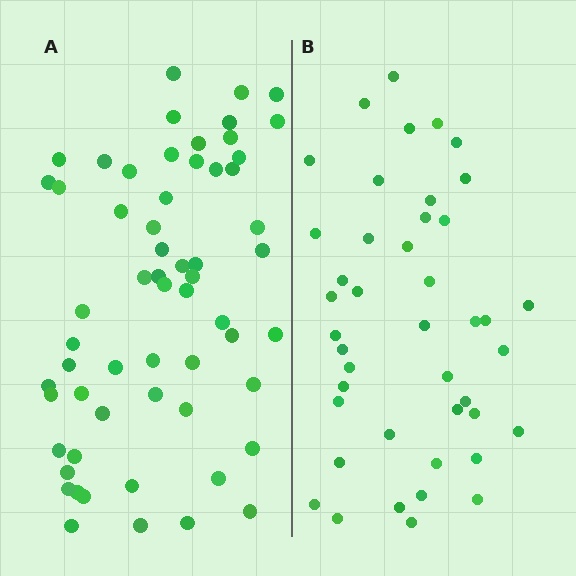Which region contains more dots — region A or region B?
Region A (the left region) has more dots.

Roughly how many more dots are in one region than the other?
Region A has approximately 15 more dots than region B.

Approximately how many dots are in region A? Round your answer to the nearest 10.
About 60 dots.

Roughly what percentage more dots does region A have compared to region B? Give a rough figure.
About 40% more.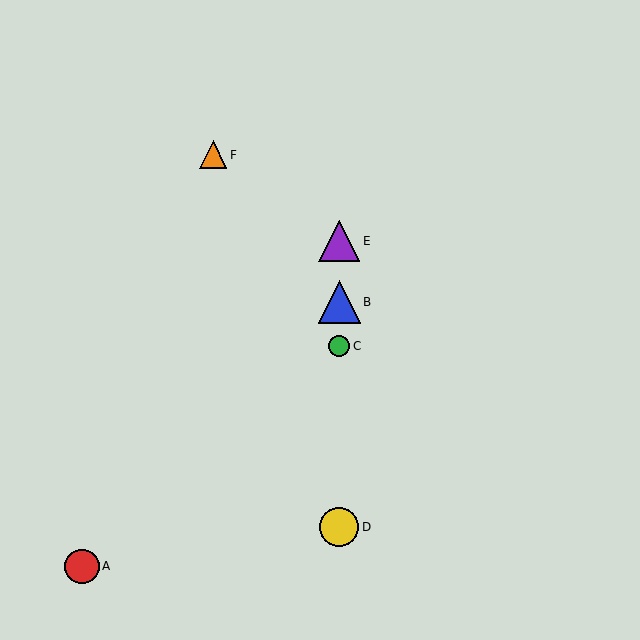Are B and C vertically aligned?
Yes, both are at x≈339.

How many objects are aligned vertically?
4 objects (B, C, D, E) are aligned vertically.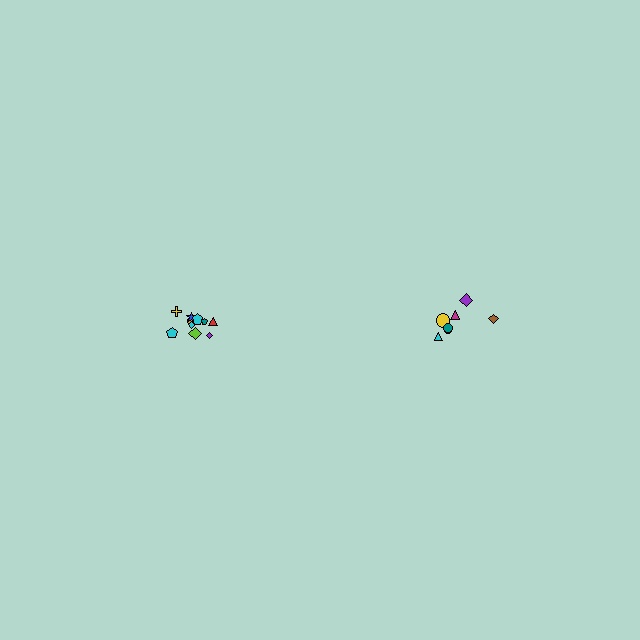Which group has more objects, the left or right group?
The left group.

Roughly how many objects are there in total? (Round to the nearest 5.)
Roughly 15 objects in total.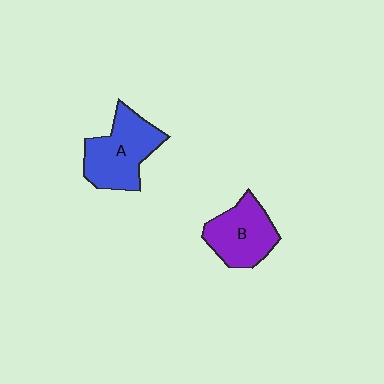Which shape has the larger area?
Shape A (blue).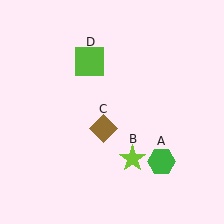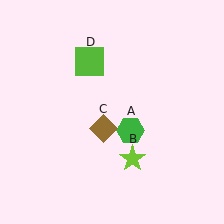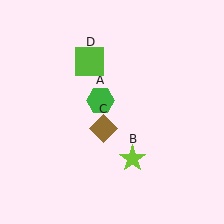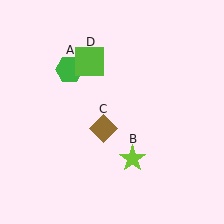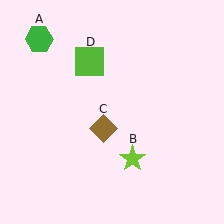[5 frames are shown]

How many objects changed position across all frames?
1 object changed position: green hexagon (object A).